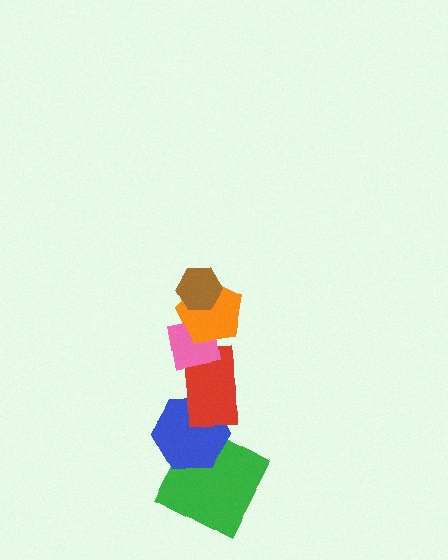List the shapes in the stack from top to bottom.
From top to bottom: the brown hexagon, the orange pentagon, the pink square, the red rectangle, the blue hexagon, the green square.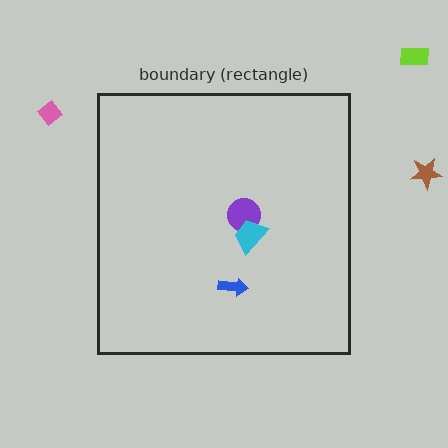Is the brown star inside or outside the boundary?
Outside.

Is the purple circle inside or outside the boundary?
Inside.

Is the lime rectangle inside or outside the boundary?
Outside.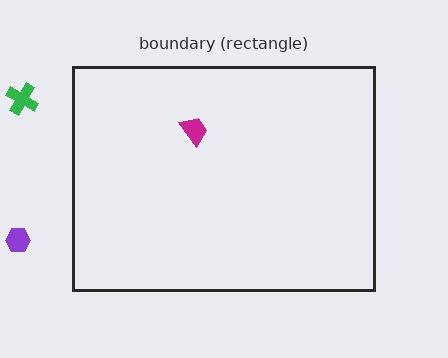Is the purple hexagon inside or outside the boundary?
Outside.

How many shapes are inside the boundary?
1 inside, 2 outside.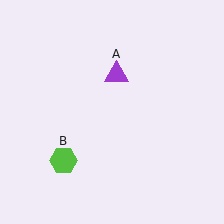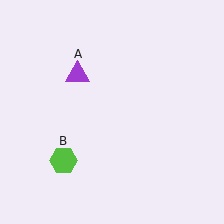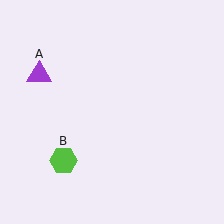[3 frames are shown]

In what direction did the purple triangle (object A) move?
The purple triangle (object A) moved left.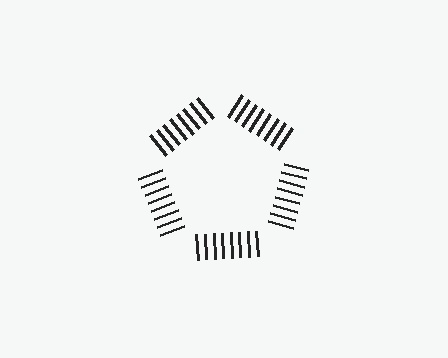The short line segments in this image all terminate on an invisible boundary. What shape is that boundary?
An illusory pentagon — the line segments terminate on its edges but no continuous stroke is drawn.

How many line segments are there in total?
40 — 8 along each of the 5 edges.